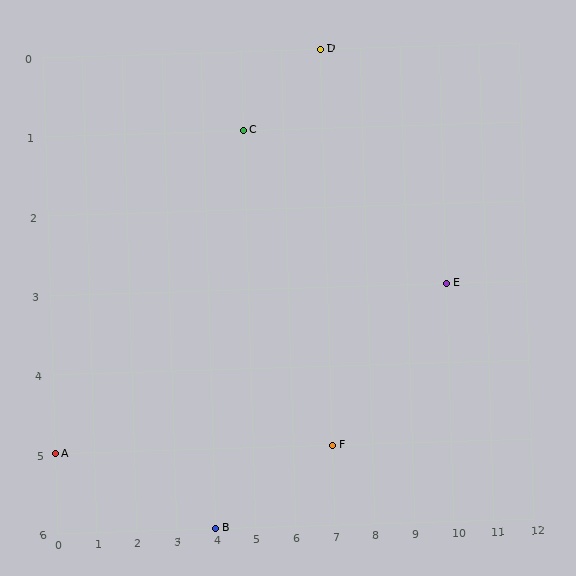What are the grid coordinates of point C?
Point C is at grid coordinates (5, 1).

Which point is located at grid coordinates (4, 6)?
Point B is at (4, 6).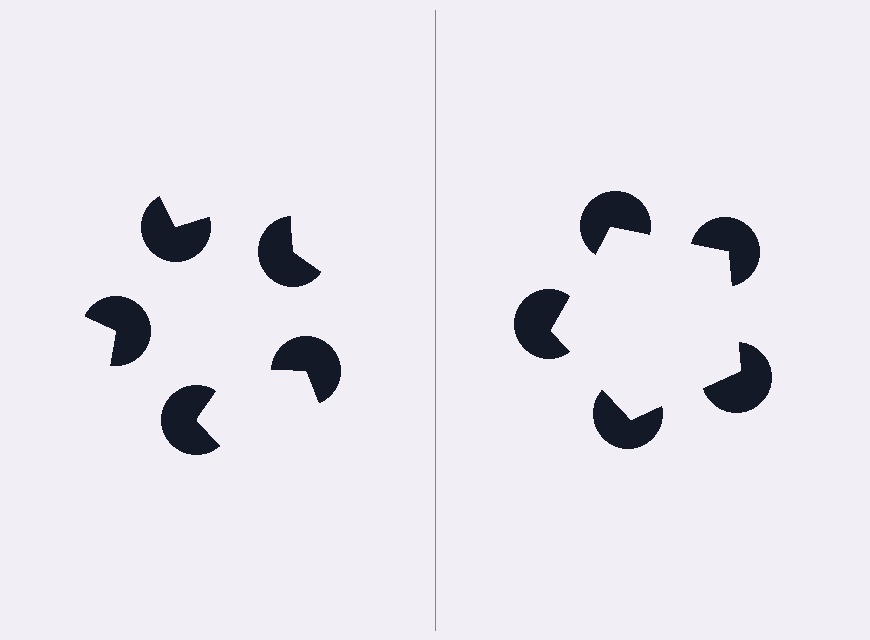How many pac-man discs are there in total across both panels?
10 — 5 on each side.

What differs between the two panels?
The pac-man discs are positioned identically on both sides; only the wedge orientations differ. On the right they align to a pentagon; on the left they are misaligned.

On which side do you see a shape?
An illusory pentagon appears on the right side. On the left side the wedge cuts are rotated, so no coherent shape forms.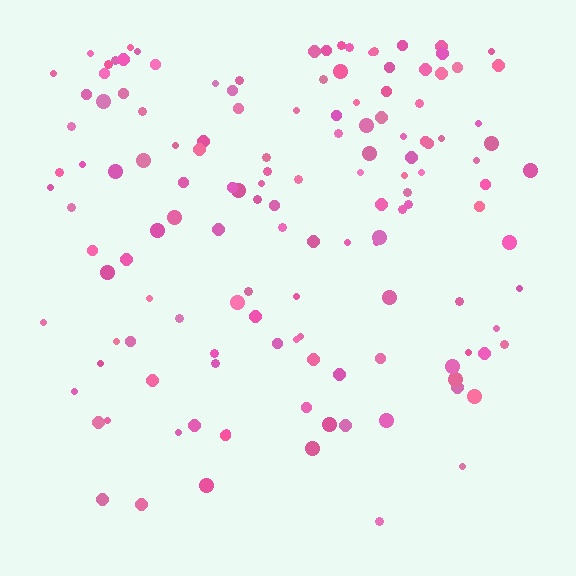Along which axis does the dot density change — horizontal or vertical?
Vertical.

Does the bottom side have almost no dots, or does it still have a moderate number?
Still a moderate number, just noticeably fewer than the top.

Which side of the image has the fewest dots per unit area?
The bottom.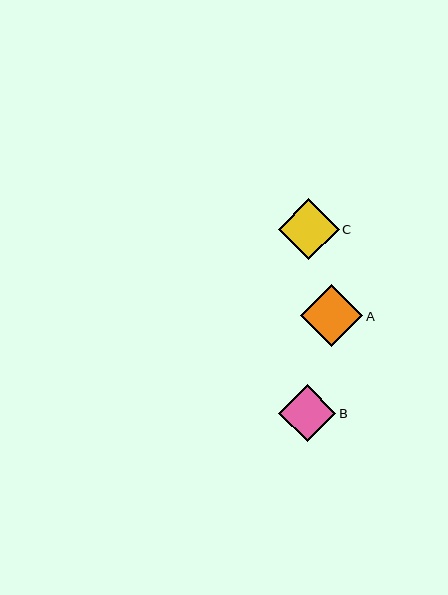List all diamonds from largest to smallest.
From largest to smallest: A, C, B.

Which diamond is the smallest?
Diamond B is the smallest with a size of approximately 57 pixels.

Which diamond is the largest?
Diamond A is the largest with a size of approximately 62 pixels.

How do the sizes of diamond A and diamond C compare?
Diamond A and diamond C are approximately the same size.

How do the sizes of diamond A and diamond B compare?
Diamond A and diamond B are approximately the same size.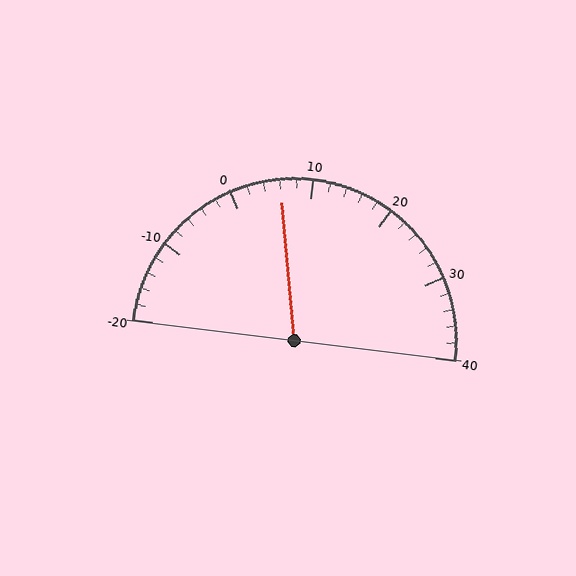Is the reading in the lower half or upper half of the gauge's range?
The reading is in the lower half of the range (-20 to 40).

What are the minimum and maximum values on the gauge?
The gauge ranges from -20 to 40.